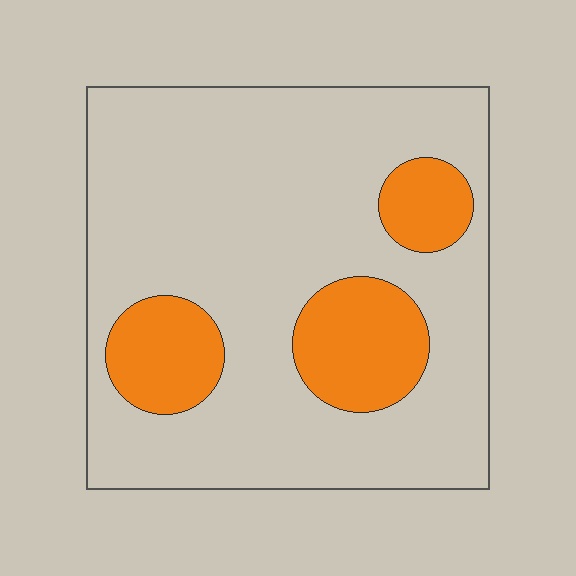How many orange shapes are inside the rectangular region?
3.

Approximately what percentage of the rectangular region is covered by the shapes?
Approximately 20%.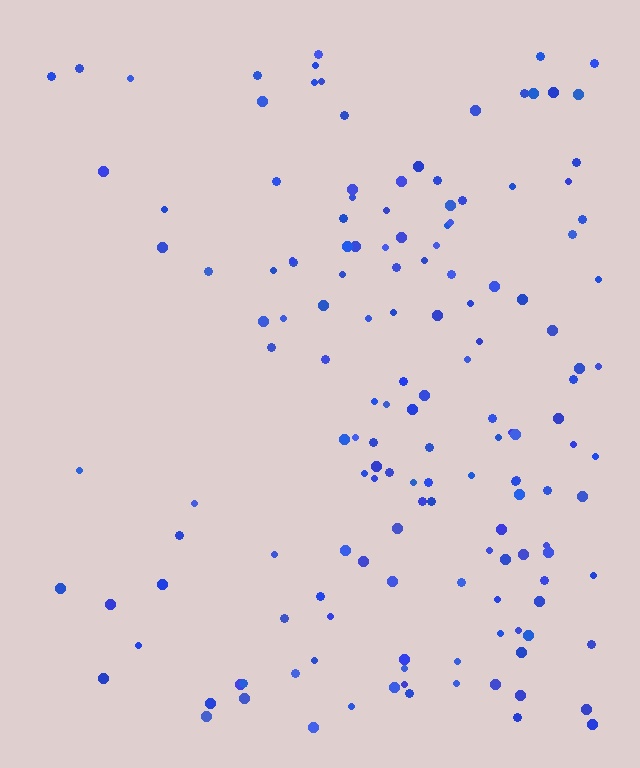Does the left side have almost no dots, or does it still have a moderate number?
Still a moderate number, just noticeably fewer than the right.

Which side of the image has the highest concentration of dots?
The right.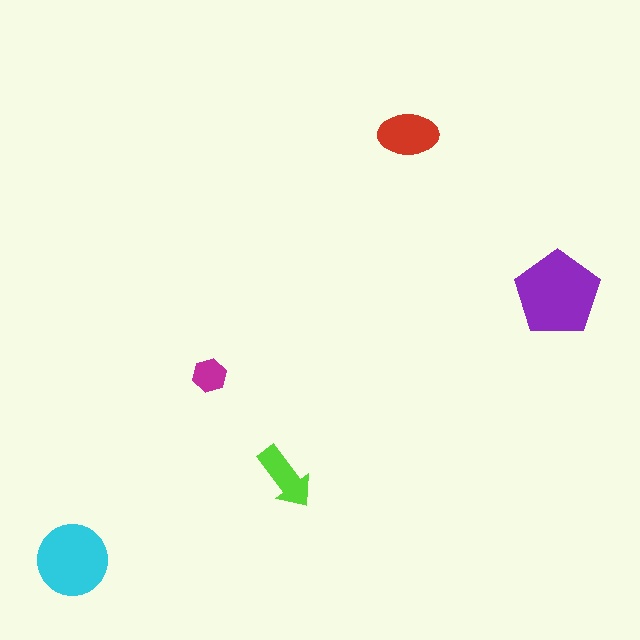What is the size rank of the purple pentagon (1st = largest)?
1st.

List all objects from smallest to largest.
The magenta hexagon, the lime arrow, the red ellipse, the cyan circle, the purple pentagon.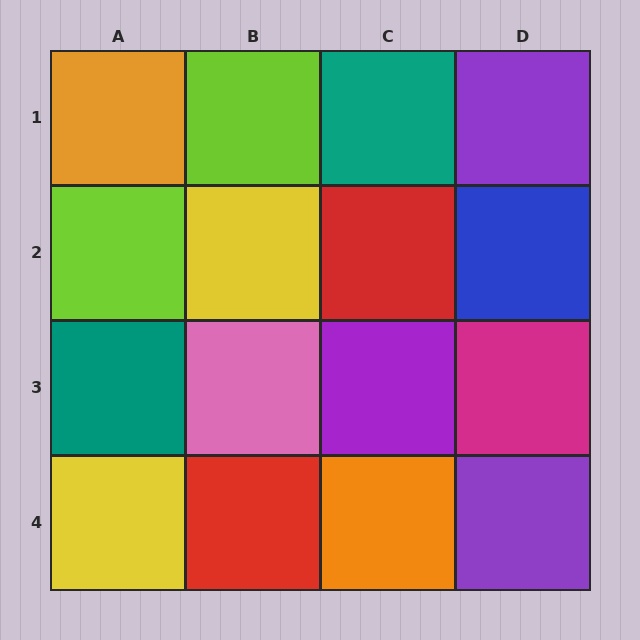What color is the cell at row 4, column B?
Red.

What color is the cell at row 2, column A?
Lime.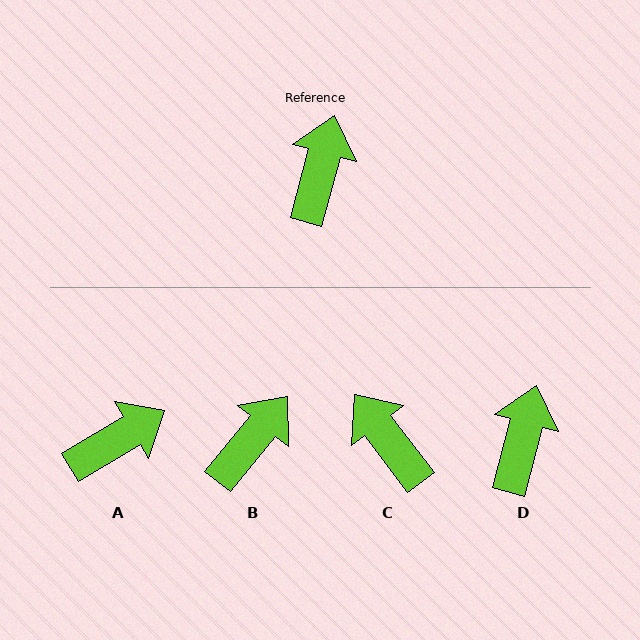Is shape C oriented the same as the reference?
No, it is off by about 52 degrees.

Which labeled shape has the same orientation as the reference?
D.